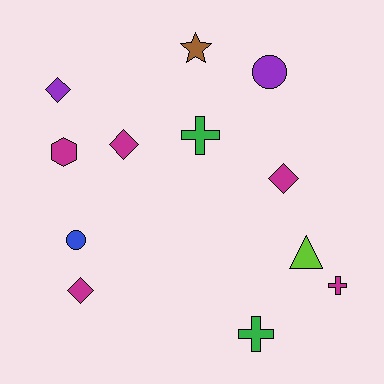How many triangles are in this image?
There is 1 triangle.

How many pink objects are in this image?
There are no pink objects.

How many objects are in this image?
There are 12 objects.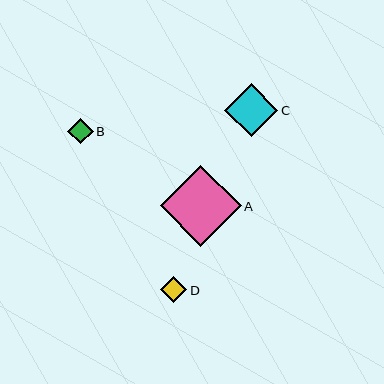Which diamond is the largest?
Diamond A is the largest with a size of approximately 81 pixels.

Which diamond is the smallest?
Diamond B is the smallest with a size of approximately 25 pixels.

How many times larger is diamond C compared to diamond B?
Diamond C is approximately 2.1 times the size of diamond B.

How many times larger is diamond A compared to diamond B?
Diamond A is approximately 3.2 times the size of diamond B.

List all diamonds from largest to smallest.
From largest to smallest: A, C, D, B.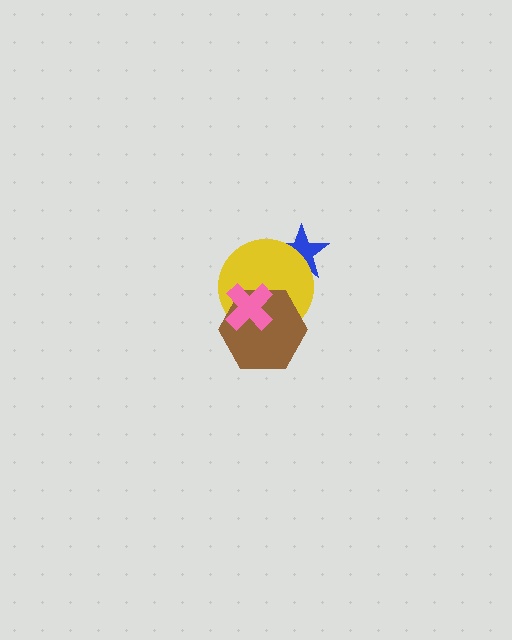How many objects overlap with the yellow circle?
3 objects overlap with the yellow circle.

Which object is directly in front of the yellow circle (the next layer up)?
The brown hexagon is directly in front of the yellow circle.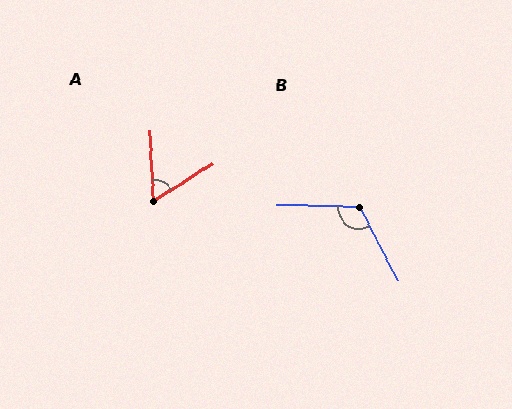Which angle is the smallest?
A, at approximately 60 degrees.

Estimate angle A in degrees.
Approximately 60 degrees.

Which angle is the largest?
B, at approximately 119 degrees.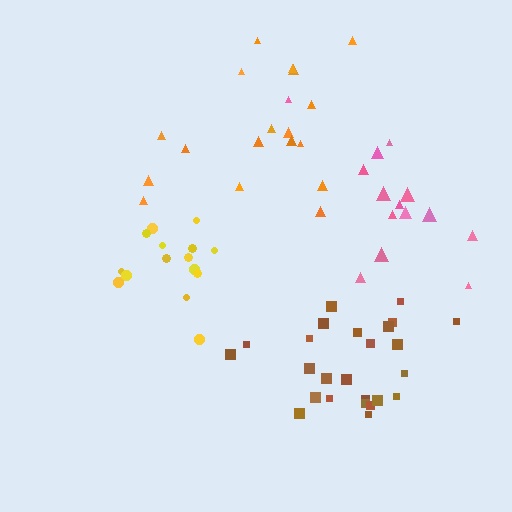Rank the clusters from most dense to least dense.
yellow, brown, pink, orange.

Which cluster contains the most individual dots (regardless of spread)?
Brown (25).